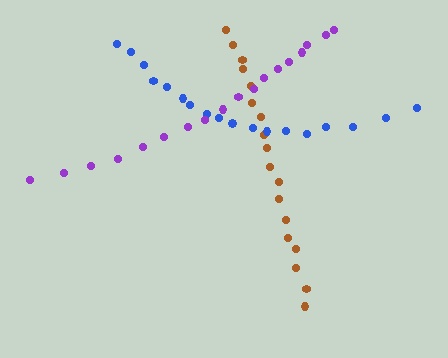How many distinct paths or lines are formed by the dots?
There are 3 distinct paths.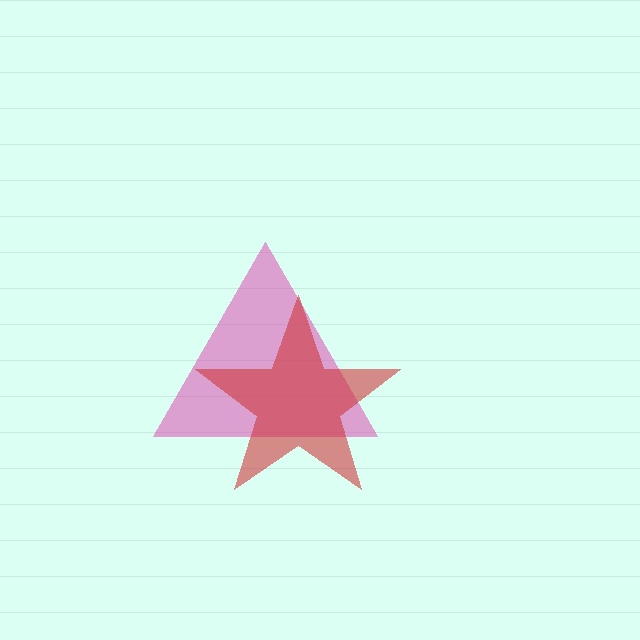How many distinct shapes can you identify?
There are 2 distinct shapes: a pink triangle, a red star.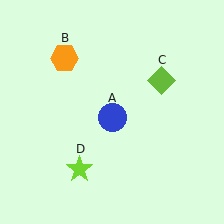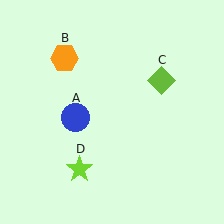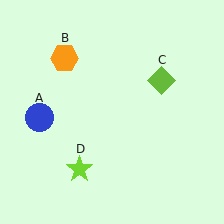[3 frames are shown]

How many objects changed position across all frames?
1 object changed position: blue circle (object A).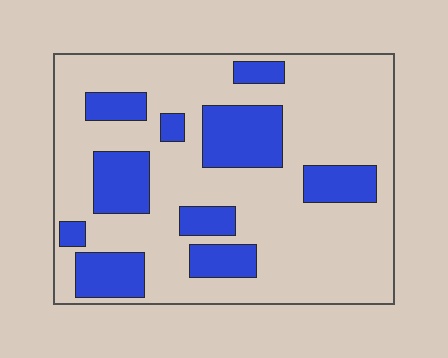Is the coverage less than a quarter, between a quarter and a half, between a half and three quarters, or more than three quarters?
Between a quarter and a half.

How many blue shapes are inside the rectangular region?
10.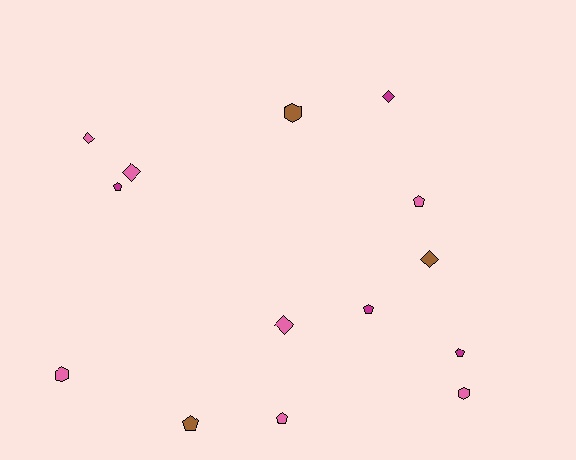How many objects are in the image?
There are 14 objects.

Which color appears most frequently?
Pink, with 7 objects.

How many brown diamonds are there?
There is 1 brown diamond.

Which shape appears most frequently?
Pentagon, with 6 objects.